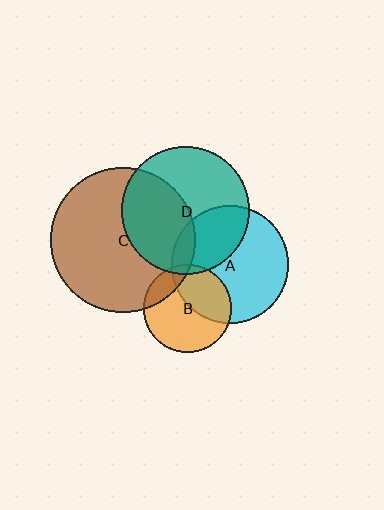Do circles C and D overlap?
Yes.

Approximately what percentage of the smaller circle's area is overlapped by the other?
Approximately 45%.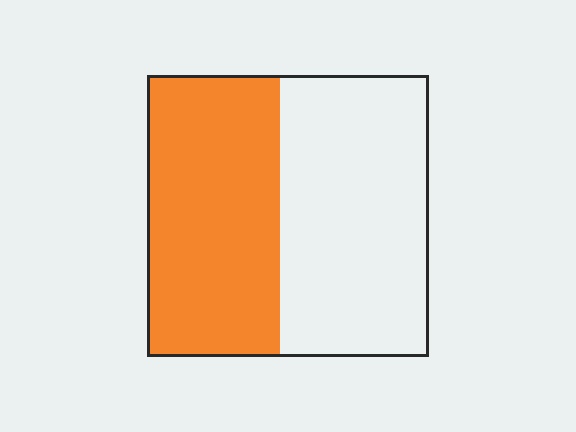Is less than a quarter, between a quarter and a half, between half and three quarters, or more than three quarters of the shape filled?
Between a quarter and a half.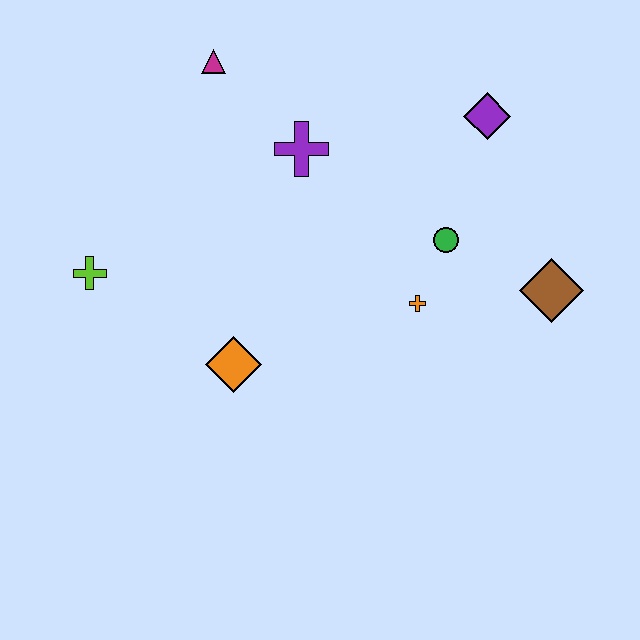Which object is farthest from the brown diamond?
The lime cross is farthest from the brown diamond.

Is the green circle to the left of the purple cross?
No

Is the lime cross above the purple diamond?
No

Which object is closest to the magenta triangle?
The purple cross is closest to the magenta triangle.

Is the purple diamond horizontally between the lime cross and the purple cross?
No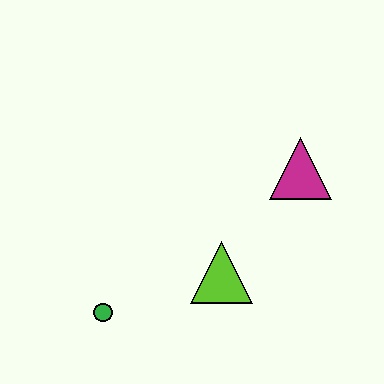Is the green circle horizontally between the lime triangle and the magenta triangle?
No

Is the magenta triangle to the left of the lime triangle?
No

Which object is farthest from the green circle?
The magenta triangle is farthest from the green circle.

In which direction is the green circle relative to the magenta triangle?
The green circle is to the left of the magenta triangle.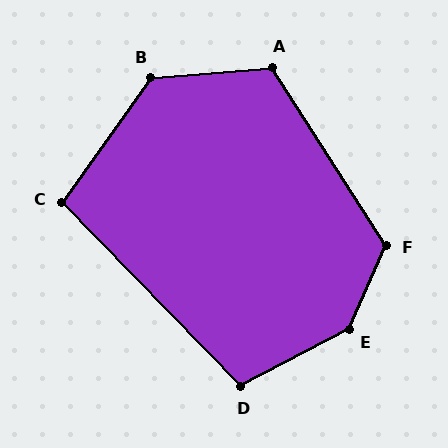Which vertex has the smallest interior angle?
C, at approximately 100 degrees.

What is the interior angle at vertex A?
Approximately 118 degrees (obtuse).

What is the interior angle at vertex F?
Approximately 124 degrees (obtuse).